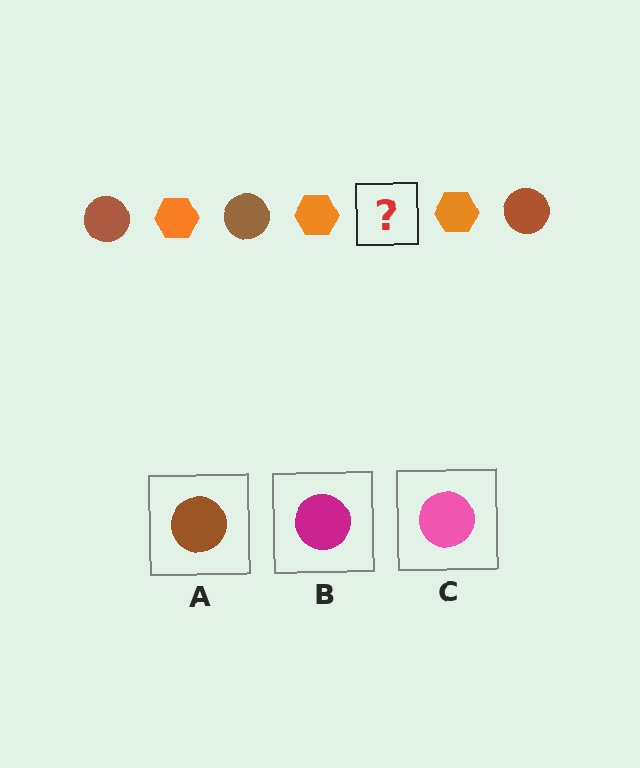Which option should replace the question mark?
Option A.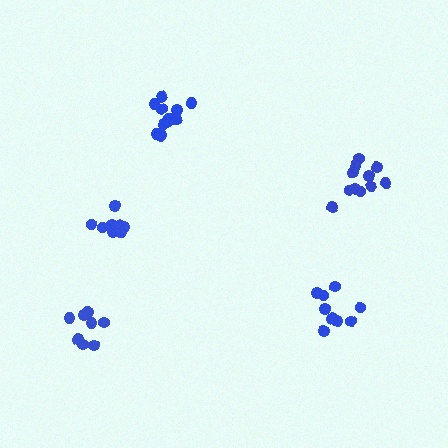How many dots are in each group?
Group 1: 8 dots, Group 2: 11 dots, Group 3: 13 dots, Group 4: 9 dots, Group 5: 9 dots (50 total).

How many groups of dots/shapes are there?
There are 5 groups.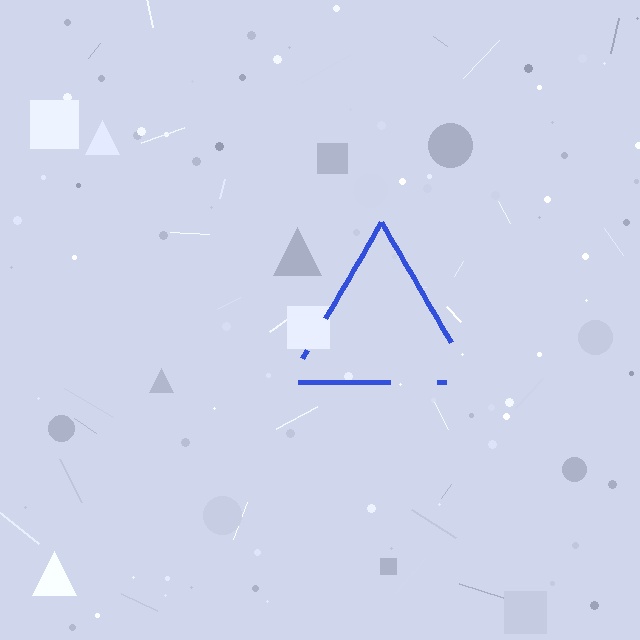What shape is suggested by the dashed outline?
The dashed outline suggests a triangle.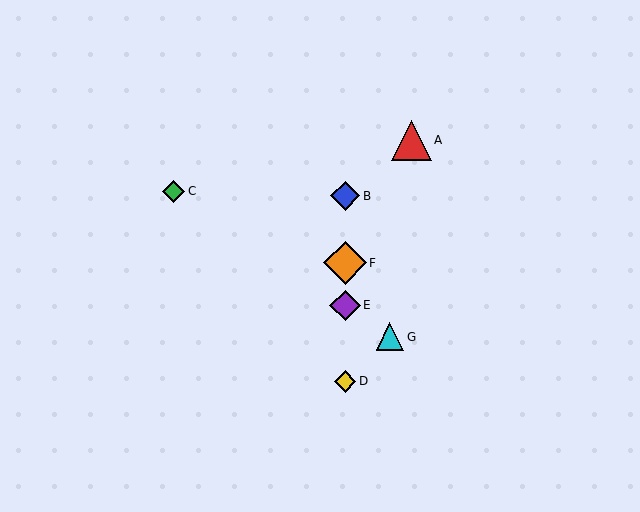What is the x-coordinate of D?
Object D is at x≈345.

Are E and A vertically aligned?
No, E is at x≈345 and A is at x≈411.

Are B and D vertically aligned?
Yes, both are at x≈345.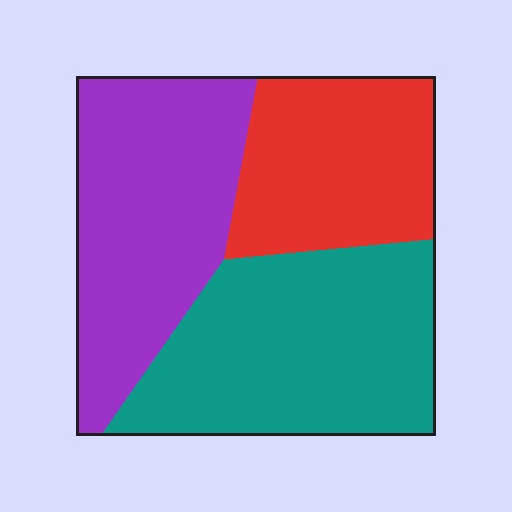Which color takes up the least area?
Red, at roughly 25%.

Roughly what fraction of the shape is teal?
Teal takes up about two fifths (2/5) of the shape.